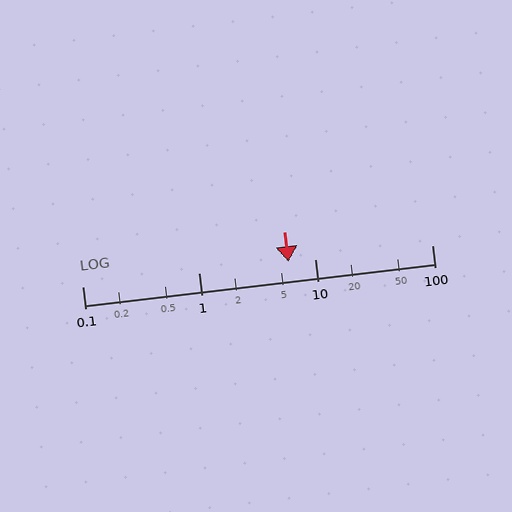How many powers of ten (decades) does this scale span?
The scale spans 3 decades, from 0.1 to 100.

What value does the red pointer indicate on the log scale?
The pointer indicates approximately 5.9.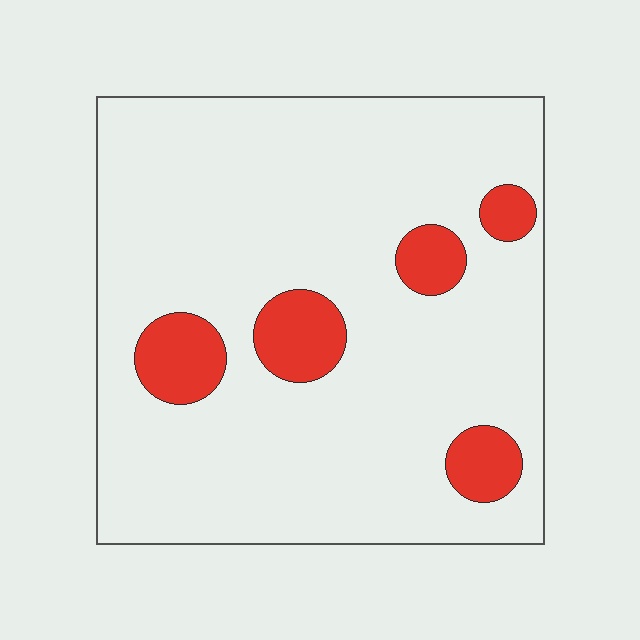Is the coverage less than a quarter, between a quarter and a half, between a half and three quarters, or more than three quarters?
Less than a quarter.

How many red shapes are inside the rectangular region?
5.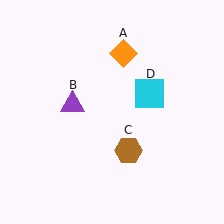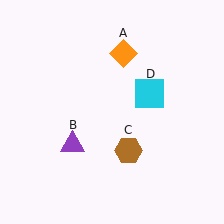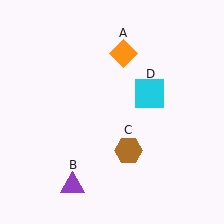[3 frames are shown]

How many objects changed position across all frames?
1 object changed position: purple triangle (object B).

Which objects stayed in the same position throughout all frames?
Orange diamond (object A) and brown hexagon (object C) and cyan square (object D) remained stationary.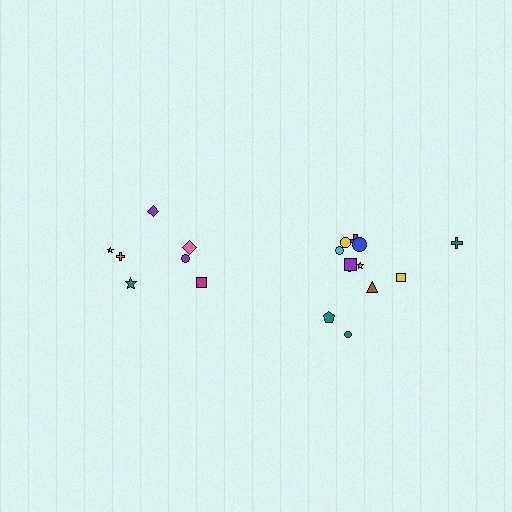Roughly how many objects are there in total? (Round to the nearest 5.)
Roughly 20 objects in total.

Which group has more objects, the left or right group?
The right group.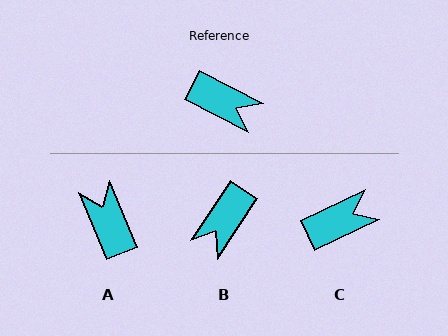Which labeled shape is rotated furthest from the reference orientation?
A, about 140 degrees away.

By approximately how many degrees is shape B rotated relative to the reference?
Approximately 97 degrees clockwise.